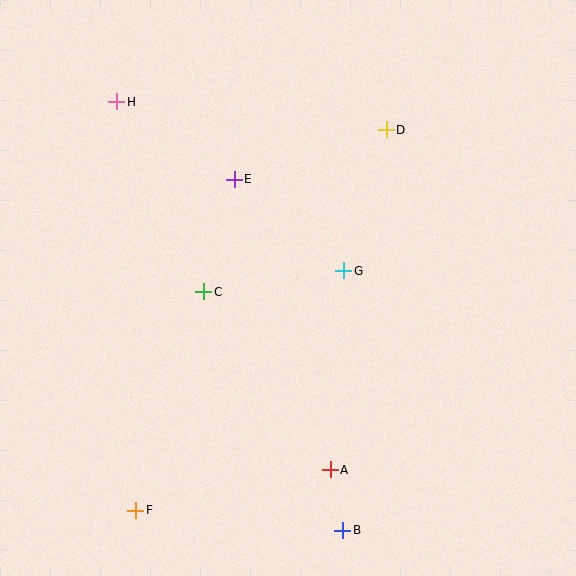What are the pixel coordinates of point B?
Point B is at (343, 530).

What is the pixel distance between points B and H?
The distance between B and H is 484 pixels.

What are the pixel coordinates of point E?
Point E is at (234, 179).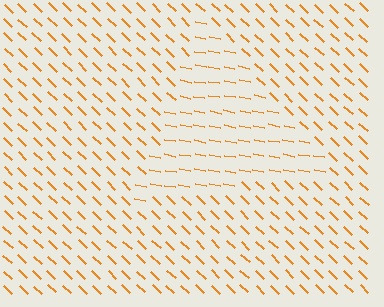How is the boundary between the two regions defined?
The boundary is defined purely by a change in line orientation (approximately 33 degrees difference). All lines are the same color and thickness.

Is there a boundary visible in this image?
Yes, there is a texture boundary formed by a change in line orientation.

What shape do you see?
I see a triangle.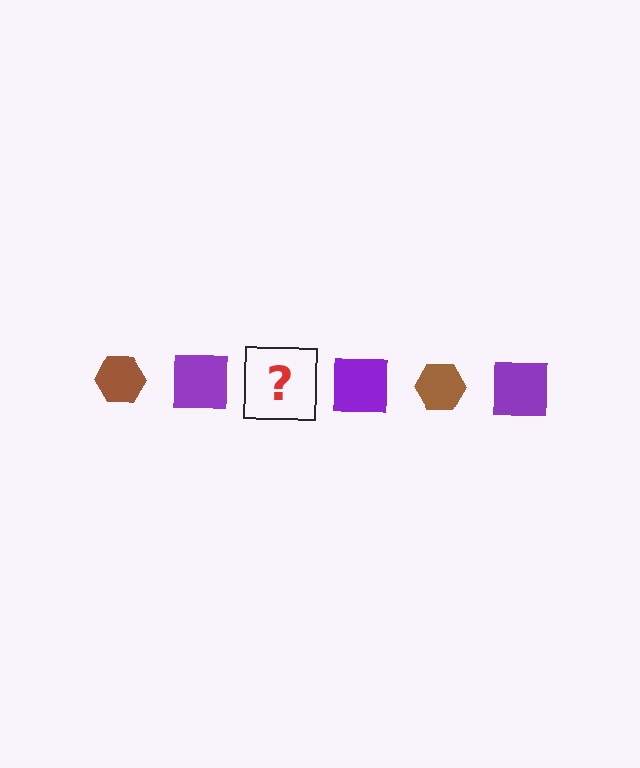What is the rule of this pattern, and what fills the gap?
The rule is that the pattern alternates between brown hexagon and purple square. The gap should be filled with a brown hexagon.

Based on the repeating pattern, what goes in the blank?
The blank should be a brown hexagon.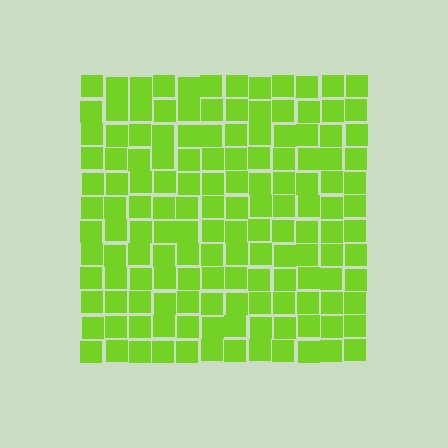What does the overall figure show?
The overall figure shows a square.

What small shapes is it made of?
It is made of small squares.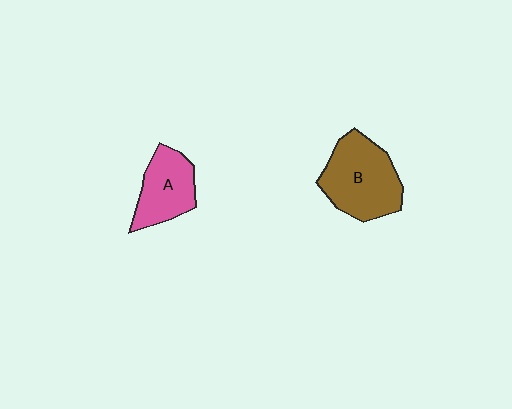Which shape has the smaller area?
Shape A (pink).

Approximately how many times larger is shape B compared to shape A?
Approximately 1.4 times.